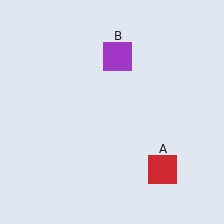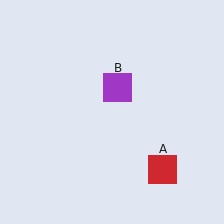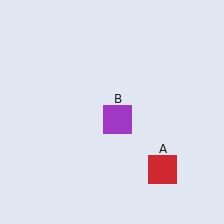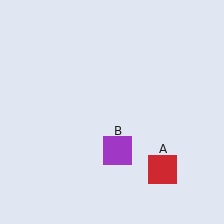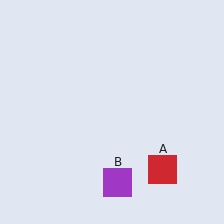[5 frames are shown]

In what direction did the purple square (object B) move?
The purple square (object B) moved down.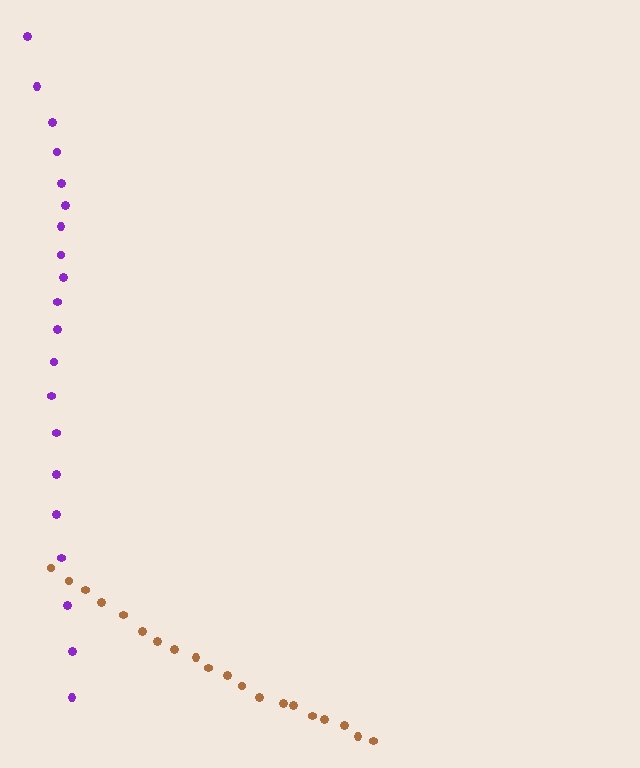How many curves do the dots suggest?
There are 2 distinct paths.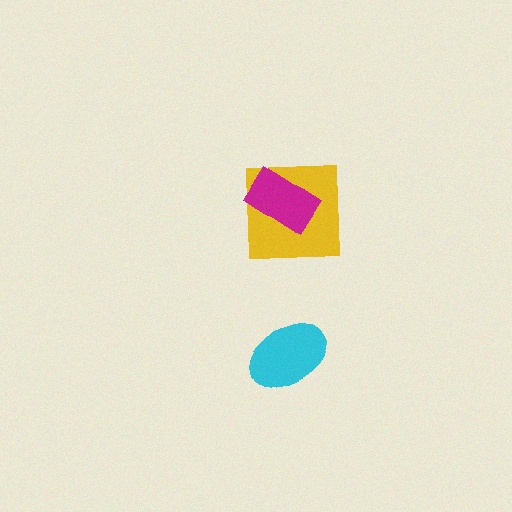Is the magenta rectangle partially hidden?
No, no other shape covers it.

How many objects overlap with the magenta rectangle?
1 object overlaps with the magenta rectangle.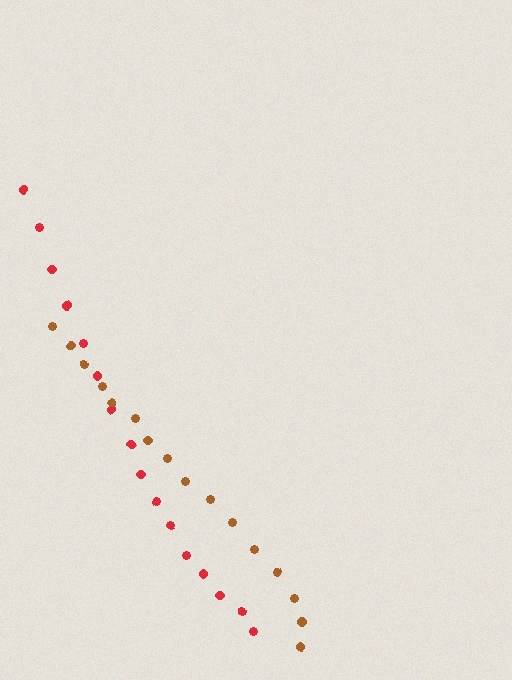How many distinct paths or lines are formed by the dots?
There are 2 distinct paths.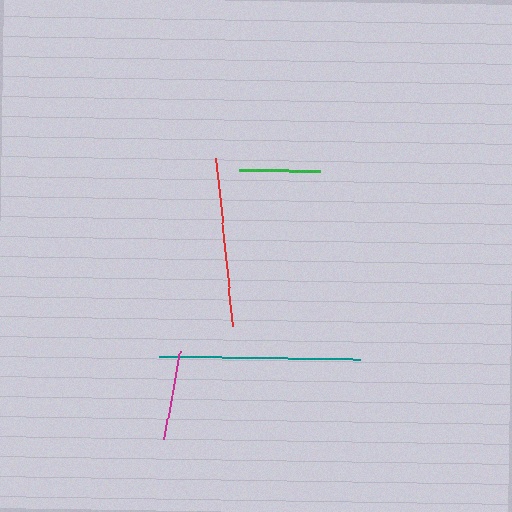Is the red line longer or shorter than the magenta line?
The red line is longer than the magenta line.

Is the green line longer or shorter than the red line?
The red line is longer than the green line.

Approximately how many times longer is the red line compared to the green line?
The red line is approximately 2.1 times the length of the green line.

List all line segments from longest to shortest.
From longest to shortest: teal, red, magenta, green.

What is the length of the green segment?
The green segment is approximately 81 pixels long.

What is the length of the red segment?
The red segment is approximately 168 pixels long.